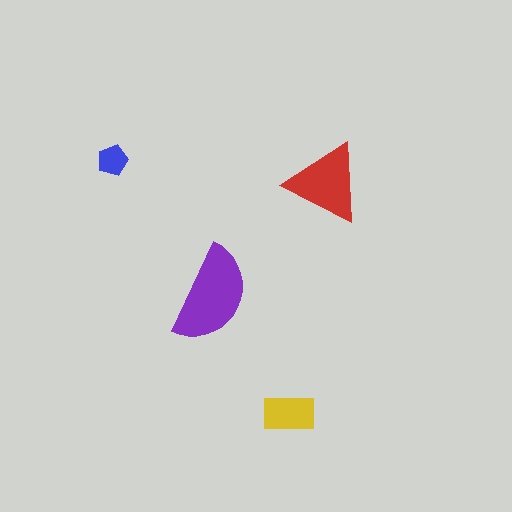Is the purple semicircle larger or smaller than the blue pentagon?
Larger.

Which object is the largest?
The purple semicircle.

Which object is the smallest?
The blue pentagon.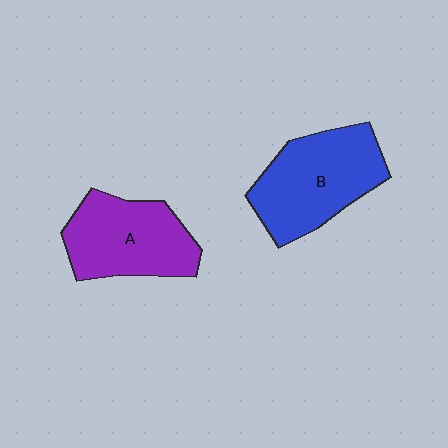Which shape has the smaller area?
Shape A (purple).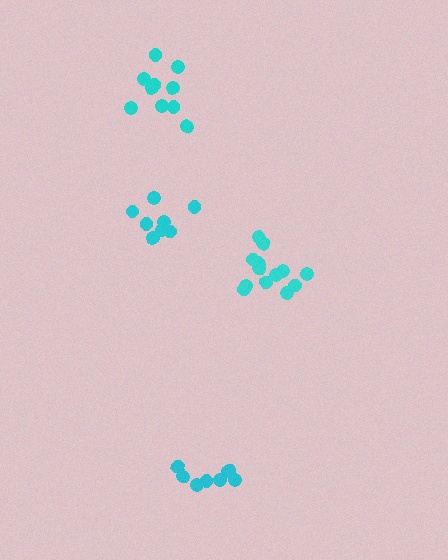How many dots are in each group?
Group 1: 10 dots, Group 2: 8 dots, Group 3: 8 dots, Group 4: 13 dots (39 total).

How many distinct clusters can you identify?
There are 4 distinct clusters.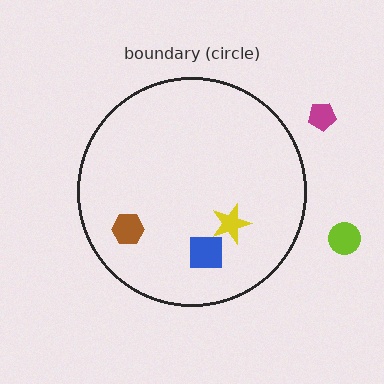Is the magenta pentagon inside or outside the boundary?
Outside.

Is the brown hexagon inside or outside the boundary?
Inside.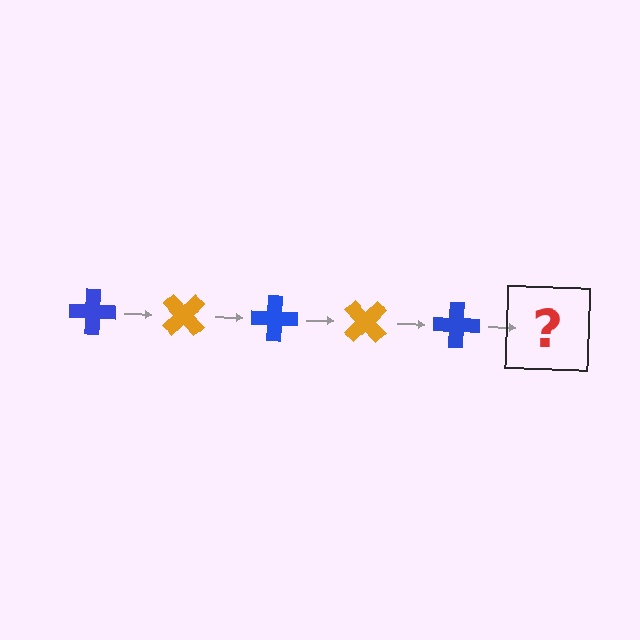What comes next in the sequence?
The next element should be an orange cross, rotated 225 degrees from the start.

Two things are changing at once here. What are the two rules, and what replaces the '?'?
The two rules are that it rotates 45 degrees each step and the color cycles through blue and orange. The '?' should be an orange cross, rotated 225 degrees from the start.